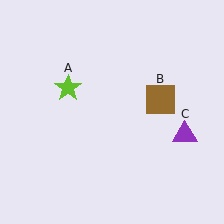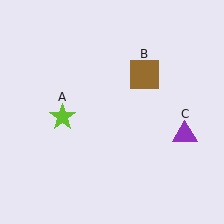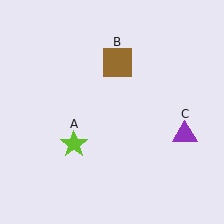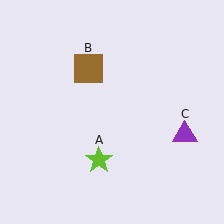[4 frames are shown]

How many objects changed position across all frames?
2 objects changed position: lime star (object A), brown square (object B).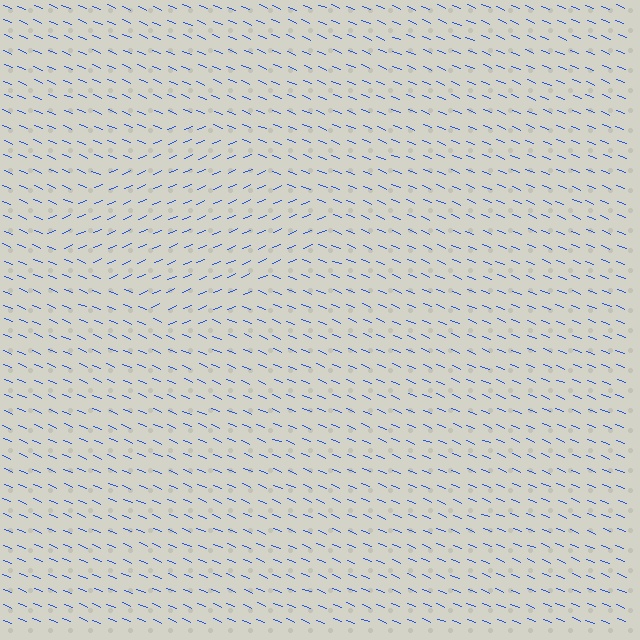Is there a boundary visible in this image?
Yes, there is a texture boundary formed by a change in line orientation.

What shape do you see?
I see a diamond.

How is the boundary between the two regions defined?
The boundary is defined purely by a change in line orientation (approximately 45 degrees difference). All lines are the same color and thickness.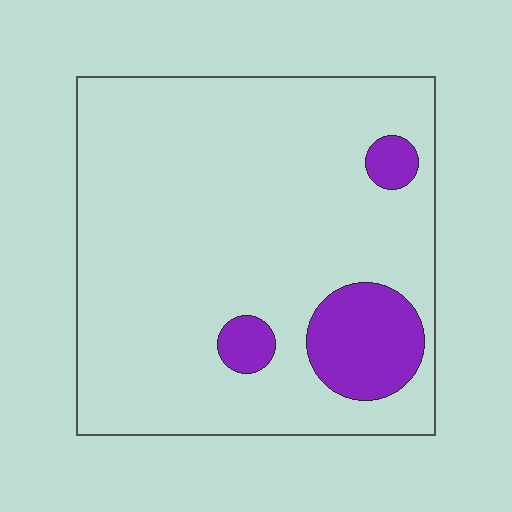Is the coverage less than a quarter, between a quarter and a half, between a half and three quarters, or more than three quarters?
Less than a quarter.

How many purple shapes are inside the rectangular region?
3.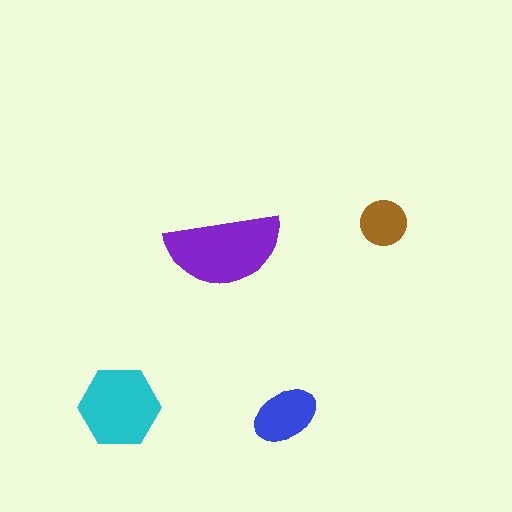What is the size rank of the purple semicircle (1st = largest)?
1st.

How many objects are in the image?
There are 4 objects in the image.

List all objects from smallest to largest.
The brown circle, the blue ellipse, the cyan hexagon, the purple semicircle.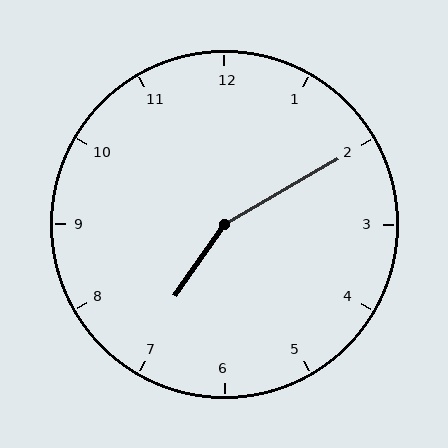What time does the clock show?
7:10.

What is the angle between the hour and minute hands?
Approximately 155 degrees.